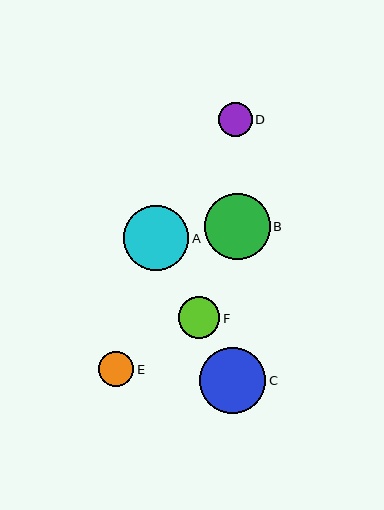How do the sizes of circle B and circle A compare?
Circle B and circle A are approximately the same size.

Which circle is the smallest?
Circle D is the smallest with a size of approximately 34 pixels.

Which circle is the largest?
Circle C is the largest with a size of approximately 66 pixels.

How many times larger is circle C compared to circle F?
Circle C is approximately 1.6 times the size of circle F.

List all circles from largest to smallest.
From largest to smallest: C, B, A, F, E, D.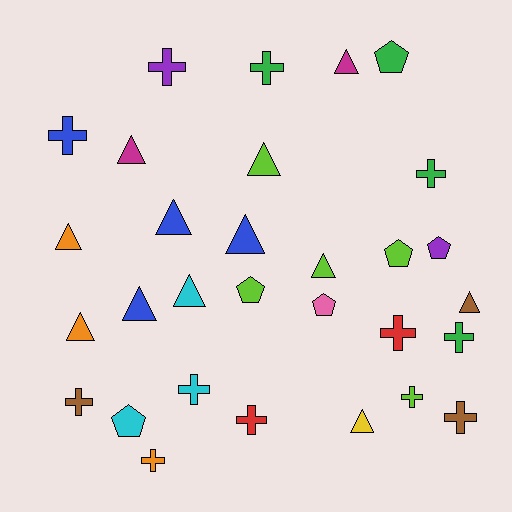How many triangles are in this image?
There are 12 triangles.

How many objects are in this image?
There are 30 objects.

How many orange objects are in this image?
There are 3 orange objects.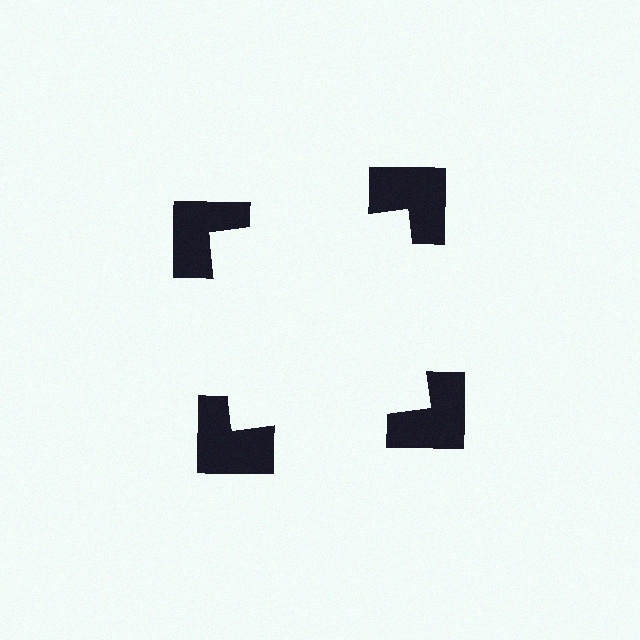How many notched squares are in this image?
There are 4 — one at each vertex of the illusory square.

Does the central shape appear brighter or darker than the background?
It typically appears slightly brighter than the background, even though no actual brightness change is drawn.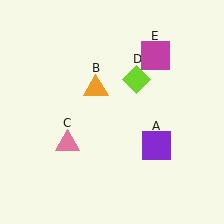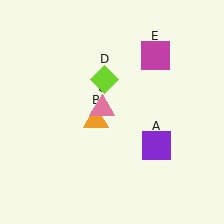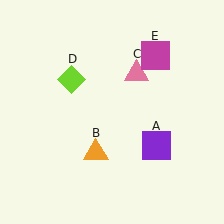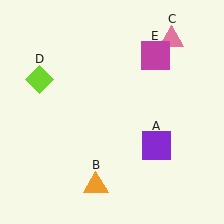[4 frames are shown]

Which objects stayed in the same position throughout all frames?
Purple square (object A) and magenta square (object E) remained stationary.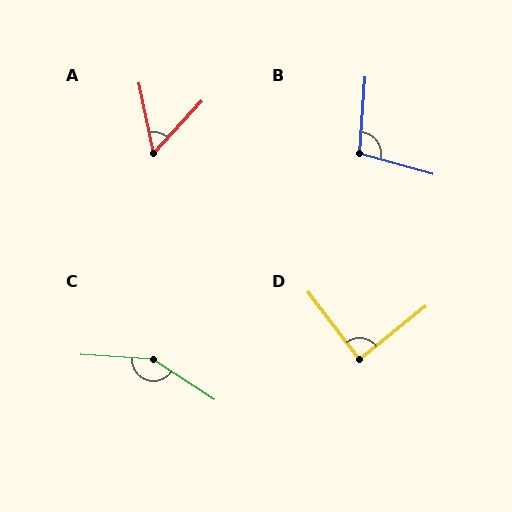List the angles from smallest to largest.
A (54°), D (89°), B (102°), C (151°).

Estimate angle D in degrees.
Approximately 89 degrees.